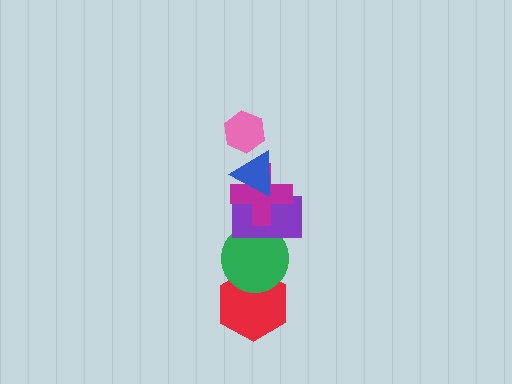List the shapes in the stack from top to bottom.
From top to bottom: the pink hexagon, the blue triangle, the magenta cross, the purple rectangle, the green circle, the red hexagon.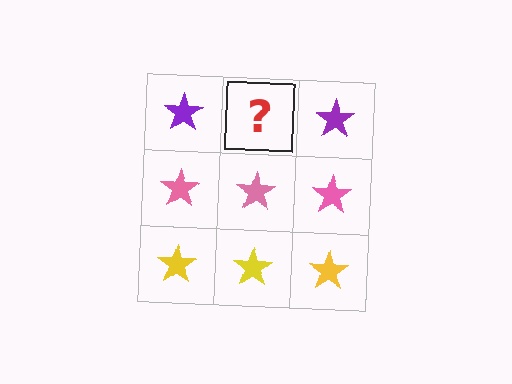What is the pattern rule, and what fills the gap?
The rule is that each row has a consistent color. The gap should be filled with a purple star.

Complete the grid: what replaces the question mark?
The question mark should be replaced with a purple star.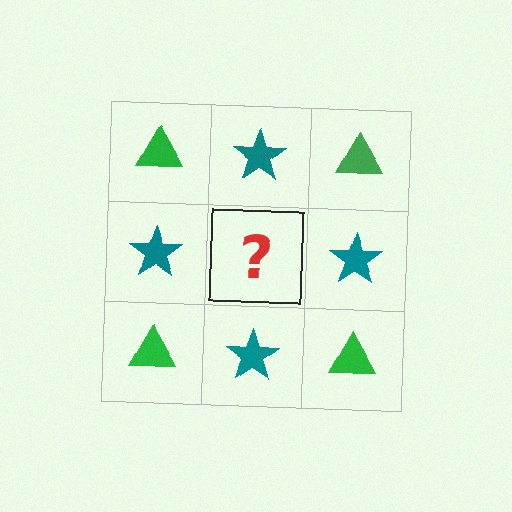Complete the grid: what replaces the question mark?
The question mark should be replaced with a green triangle.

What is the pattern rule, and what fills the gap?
The rule is that it alternates green triangle and teal star in a checkerboard pattern. The gap should be filled with a green triangle.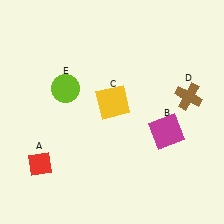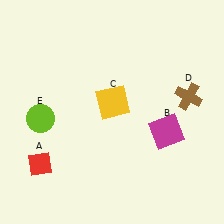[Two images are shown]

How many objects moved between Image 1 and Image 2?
1 object moved between the two images.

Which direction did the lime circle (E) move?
The lime circle (E) moved down.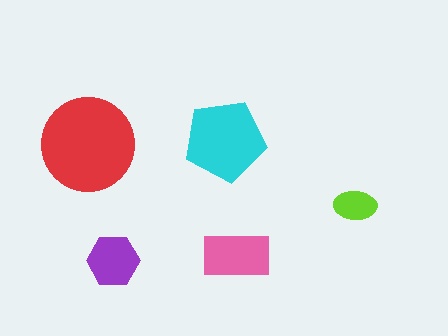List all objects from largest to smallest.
The red circle, the cyan pentagon, the pink rectangle, the purple hexagon, the lime ellipse.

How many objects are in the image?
There are 5 objects in the image.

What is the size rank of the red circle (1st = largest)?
1st.